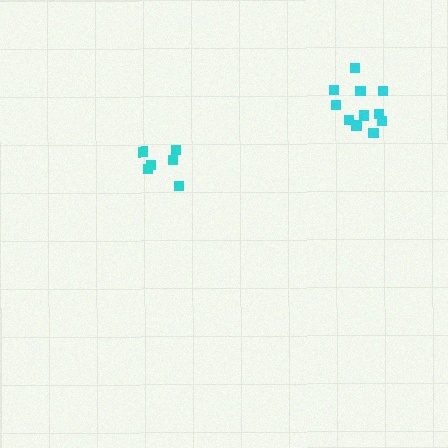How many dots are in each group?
Group 1: 6 dots, Group 2: 12 dots (18 total).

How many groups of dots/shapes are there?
There are 2 groups.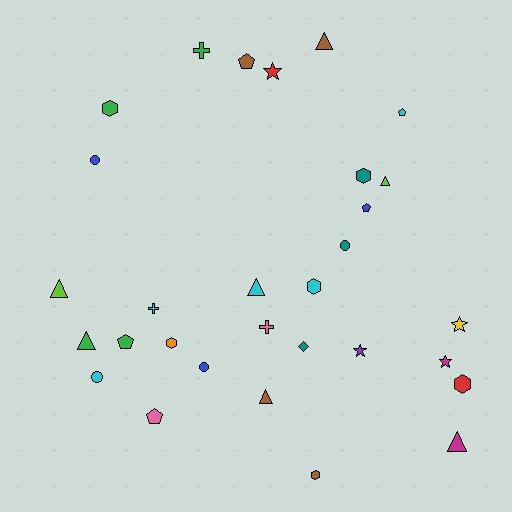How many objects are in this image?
There are 30 objects.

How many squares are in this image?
There are no squares.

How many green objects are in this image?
There are 4 green objects.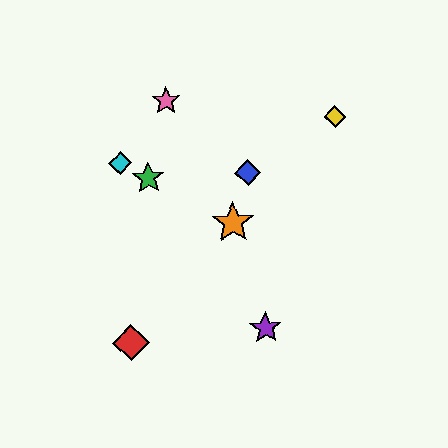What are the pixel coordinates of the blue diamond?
The blue diamond is at (248, 172).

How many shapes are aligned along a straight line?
3 shapes (the green star, the orange star, the cyan diamond) are aligned along a straight line.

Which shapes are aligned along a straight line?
The green star, the orange star, the cyan diamond are aligned along a straight line.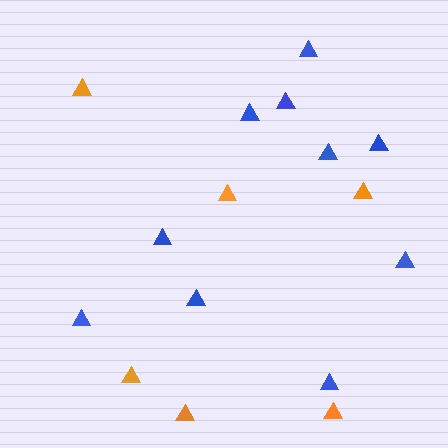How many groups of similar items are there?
There are 2 groups: one group of orange triangles (6) and one group of blue triangles (10).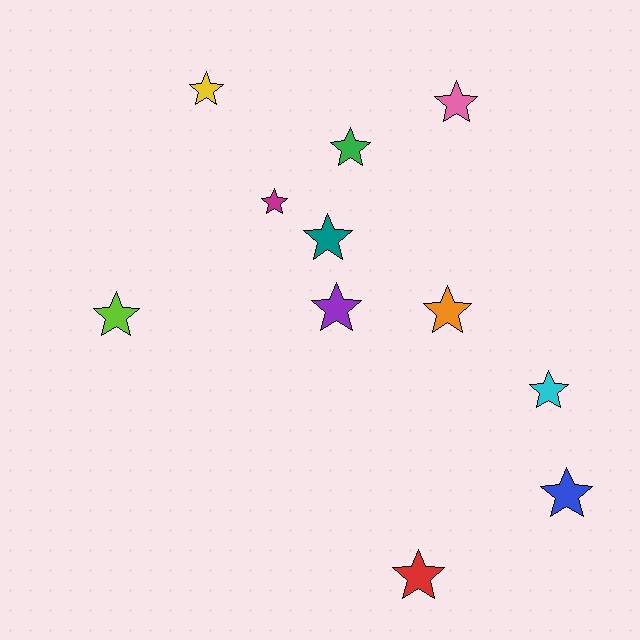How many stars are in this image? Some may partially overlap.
There are 11 stars.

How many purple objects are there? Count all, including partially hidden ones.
There is 1 purple object.